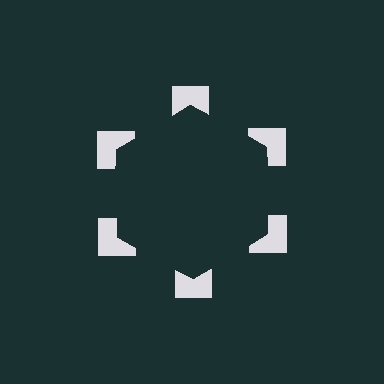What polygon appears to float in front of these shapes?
An illusory hexagon — its edges are inferred from the aligned wedge cuts in the notched squares, not physically drawn.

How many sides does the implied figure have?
6 sides.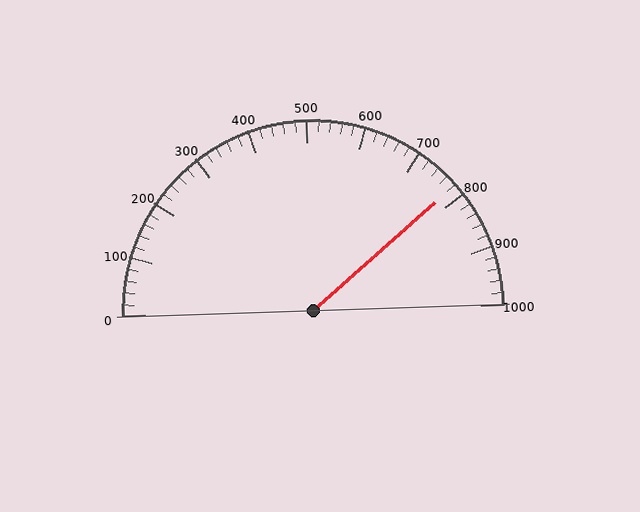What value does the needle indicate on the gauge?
The needle indicates approximately 780.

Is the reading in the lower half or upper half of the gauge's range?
The reading is in the upper half of the range (0 to 1000).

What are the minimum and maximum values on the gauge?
The gauge ranges from 0 to 1000.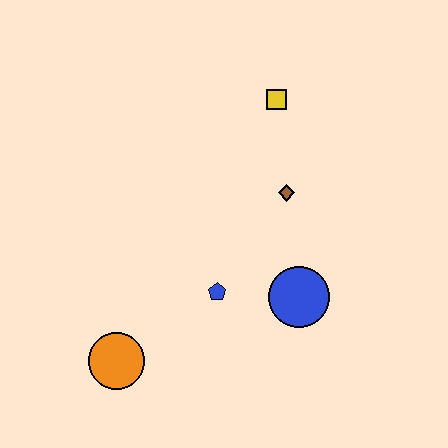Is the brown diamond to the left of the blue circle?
Yes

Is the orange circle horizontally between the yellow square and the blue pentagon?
No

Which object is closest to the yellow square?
The brown diamond is closest to the yellow square.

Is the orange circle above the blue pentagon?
No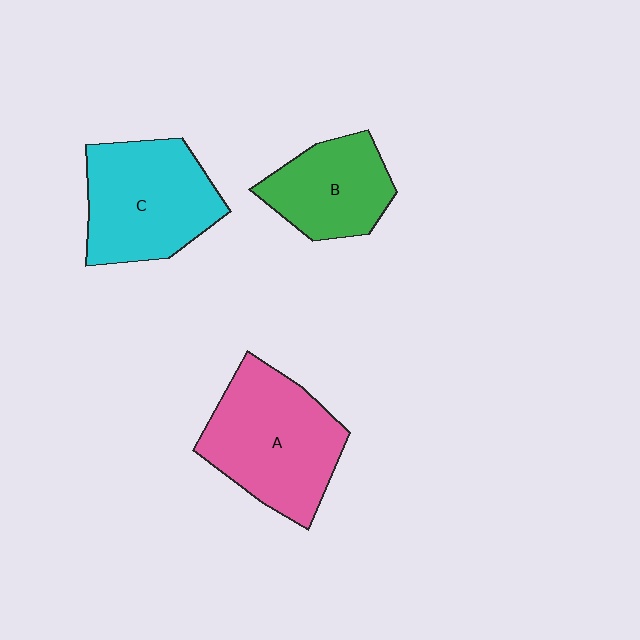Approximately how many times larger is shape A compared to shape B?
Approximately 1.5 times.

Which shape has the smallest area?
Shape B (green).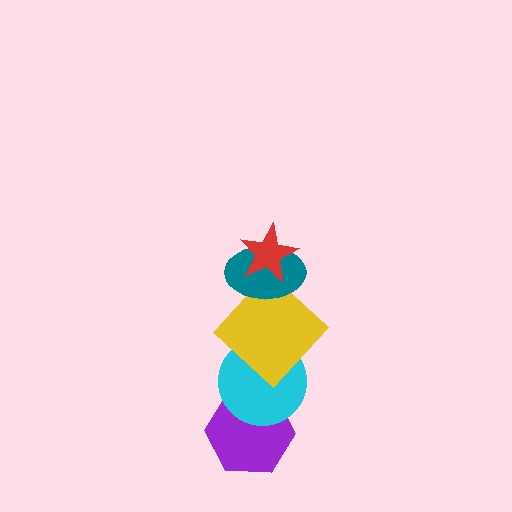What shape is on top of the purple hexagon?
The cyan circle is on top of the purple hexagon.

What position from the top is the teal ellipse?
The teal ellipse is 2nd from the top.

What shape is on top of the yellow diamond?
The teal ellipse is on top of the yellow diamond.